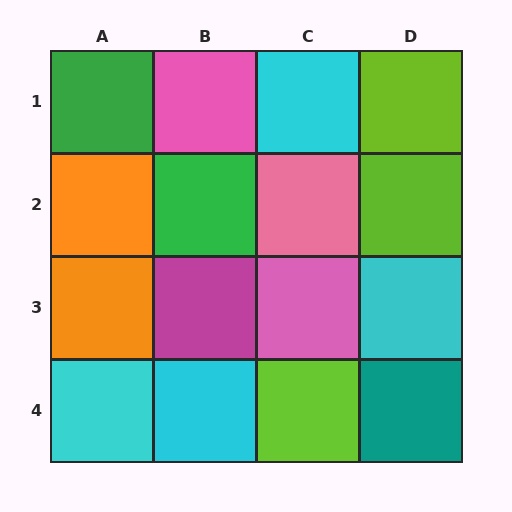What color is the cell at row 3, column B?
Magenta.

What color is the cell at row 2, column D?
Lime.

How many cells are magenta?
1 cell is magenta.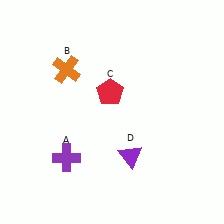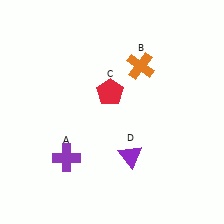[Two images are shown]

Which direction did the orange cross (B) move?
The orange cross (B) moved right.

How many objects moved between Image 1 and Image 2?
1 object moved between the two images.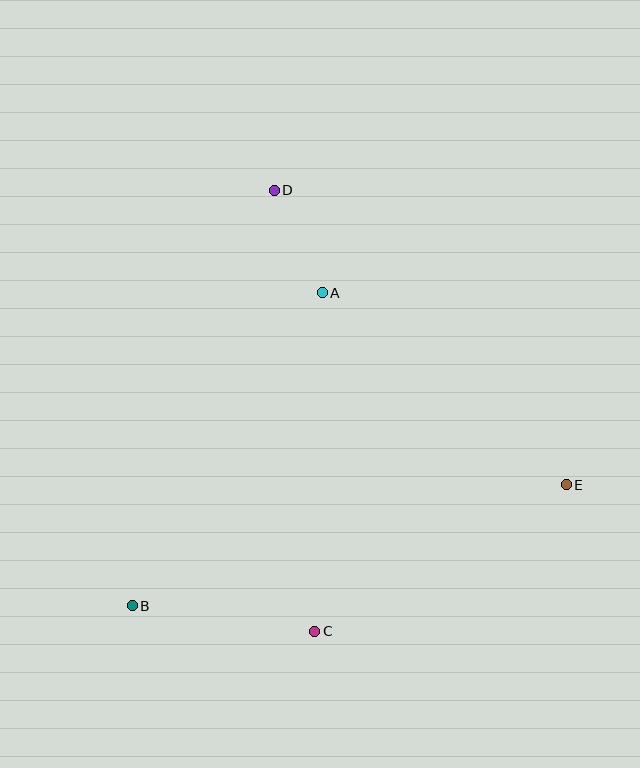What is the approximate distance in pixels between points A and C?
The distance between A and C is approximately 338 pixels.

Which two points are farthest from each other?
Points B and E are farthest from each other.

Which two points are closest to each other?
Points A and D are closest to each other.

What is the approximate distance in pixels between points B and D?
The distance between B and D is approximately 439 pixels.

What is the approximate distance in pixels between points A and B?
The distance between A and B is approximately 366 pixels.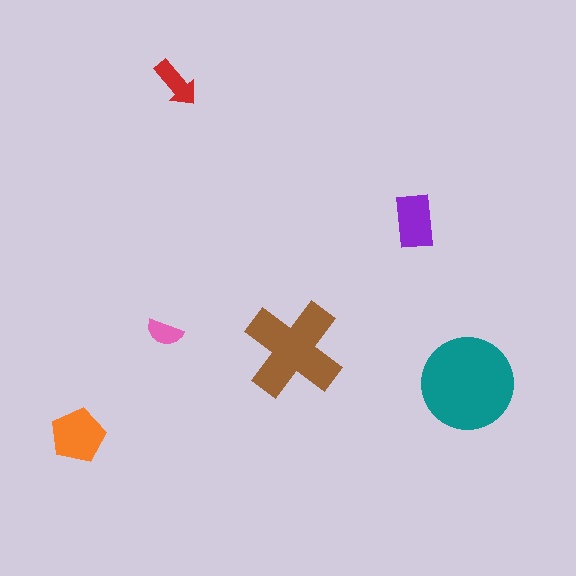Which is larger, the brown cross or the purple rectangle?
The brown cross.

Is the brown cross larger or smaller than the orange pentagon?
Larger.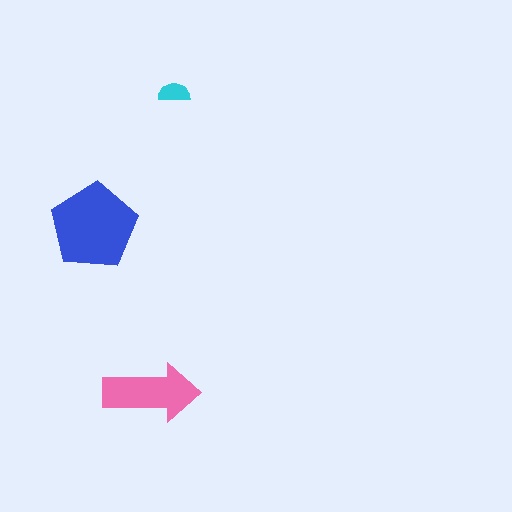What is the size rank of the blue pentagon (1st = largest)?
1st.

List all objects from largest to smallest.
The blue pentagon, the pink arrow, the cyan semicircle.